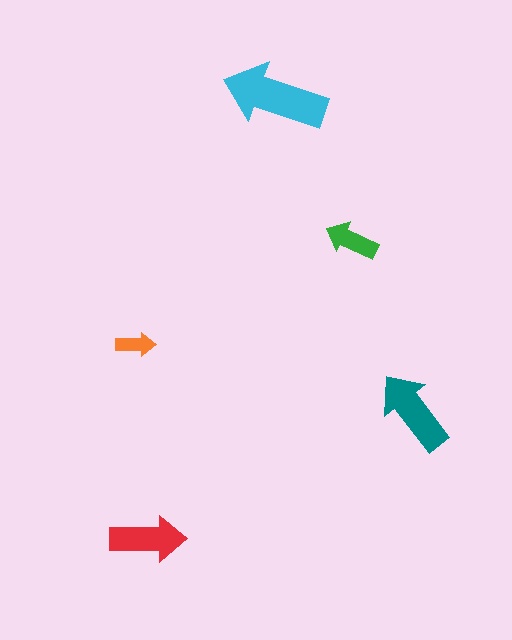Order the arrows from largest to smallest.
the cyan one, the teal one, the red one, the green one, the orange one.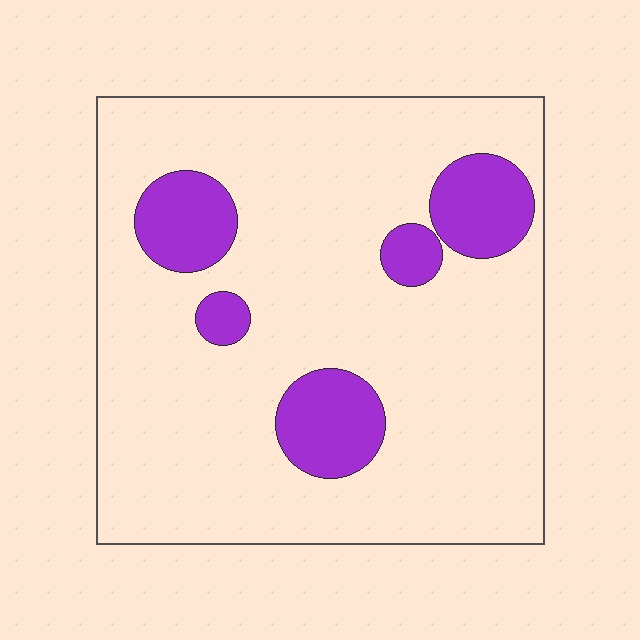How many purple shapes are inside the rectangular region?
5.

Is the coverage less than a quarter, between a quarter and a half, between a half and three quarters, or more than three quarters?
Less than a quarter.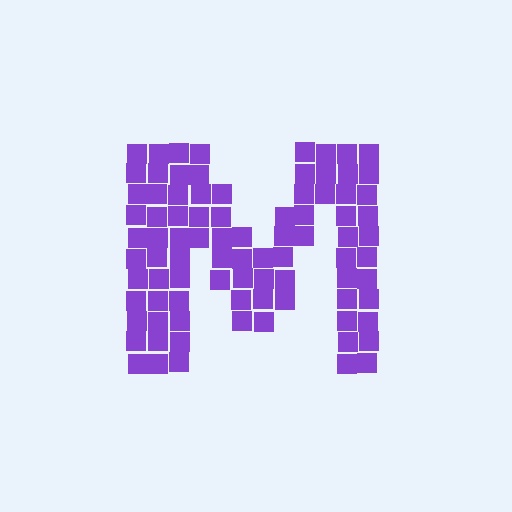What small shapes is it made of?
It is made of small squares.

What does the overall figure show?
The overall figure shows the letter M.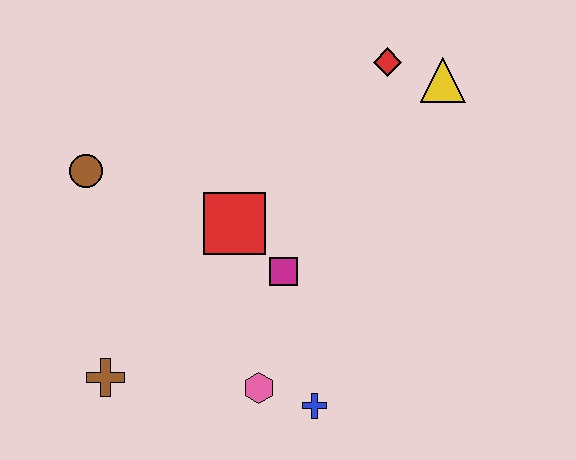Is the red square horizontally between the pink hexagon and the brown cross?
Yes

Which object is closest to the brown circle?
The red square is closest to the brown circle.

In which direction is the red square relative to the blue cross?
The red square is above the blue cross.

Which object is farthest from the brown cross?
The yellow triangle is farthest from the brown cross.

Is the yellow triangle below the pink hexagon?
No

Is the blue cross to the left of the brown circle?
No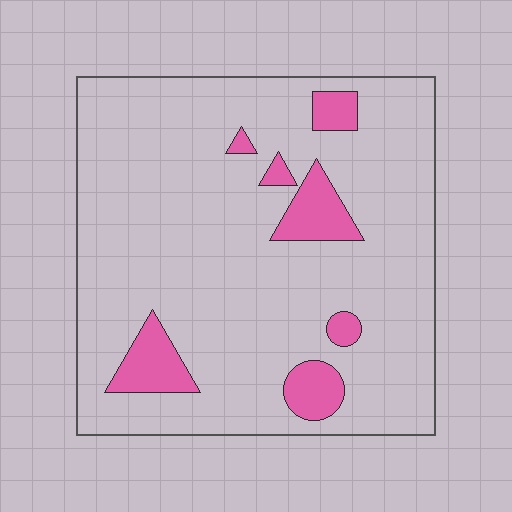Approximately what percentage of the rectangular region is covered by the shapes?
Approximately 10%.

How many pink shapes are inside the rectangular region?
7.